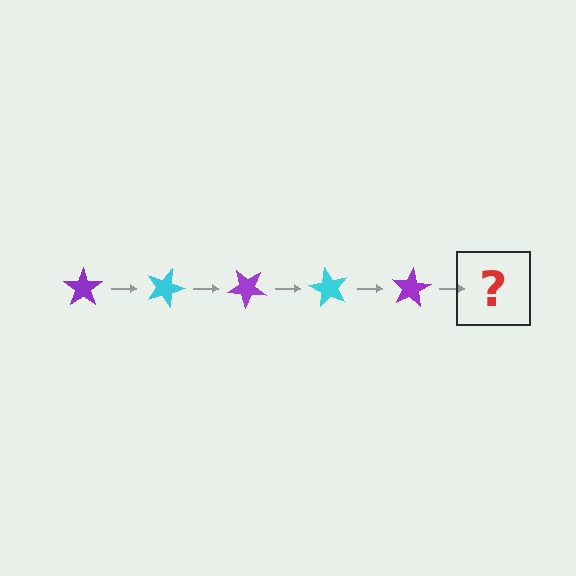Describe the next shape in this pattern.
It should be a cyan star, rotated 100 degrees from the start.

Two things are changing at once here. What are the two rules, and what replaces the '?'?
The two rules are that it rotates 20 degrees each step and the color cycles through purple and cyan. The '?' should be a cyan star, rotated 100 degrees from the start.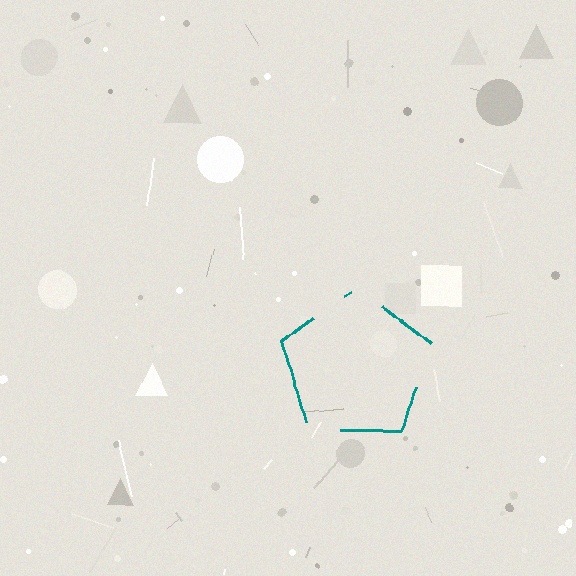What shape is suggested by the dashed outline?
The dashed outline suggests a pentagon.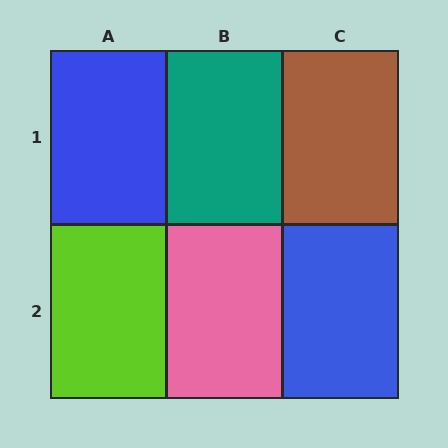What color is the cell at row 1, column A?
Blue.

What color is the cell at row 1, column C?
Brown.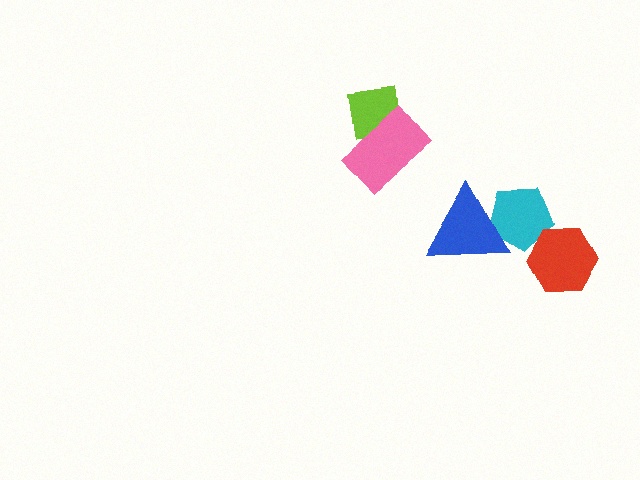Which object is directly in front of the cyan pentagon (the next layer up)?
The blue triangle is directly in front of the cyan pentagon.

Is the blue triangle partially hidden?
No, no other shape covers it.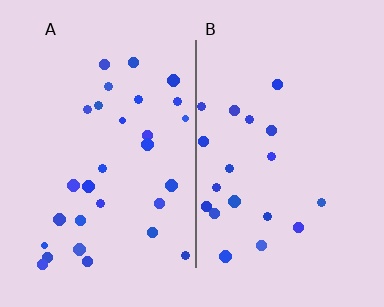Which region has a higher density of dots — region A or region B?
A (the left).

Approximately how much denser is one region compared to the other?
Approximately 1.5× — region A over region B.